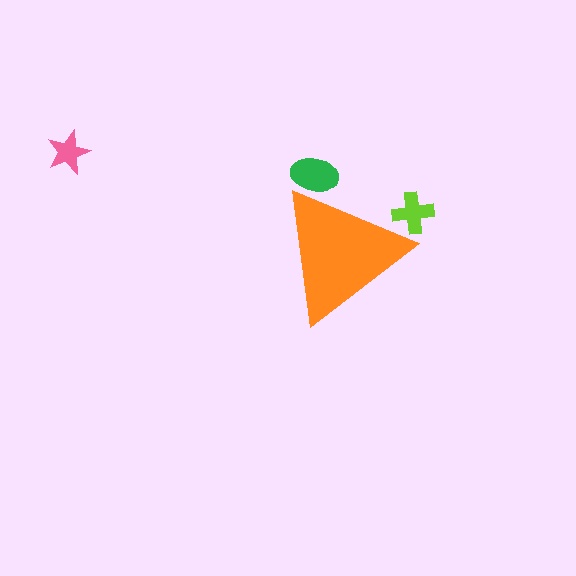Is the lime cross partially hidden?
Yes, the lime cross is partially hidden behind the orange triangle.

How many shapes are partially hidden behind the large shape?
2 shapes are partially hidden.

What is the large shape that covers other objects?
An orange triangle.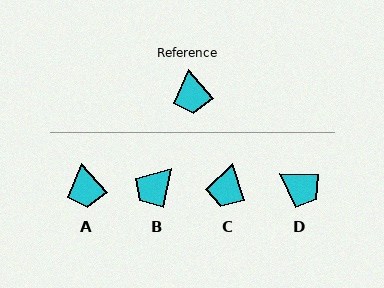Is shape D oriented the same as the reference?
No, it is off by about 48 degrees.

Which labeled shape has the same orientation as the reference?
A.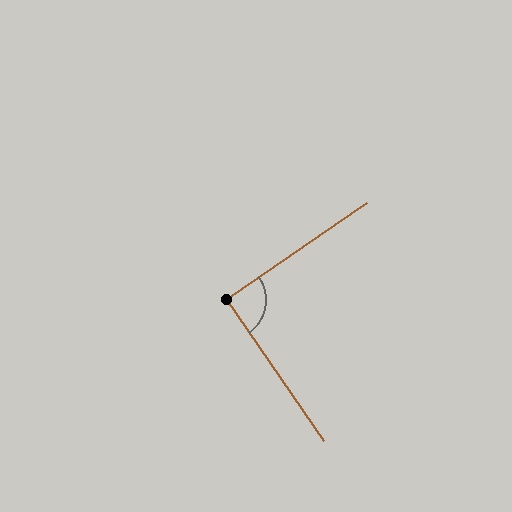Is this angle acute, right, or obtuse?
It is approximately a right angle.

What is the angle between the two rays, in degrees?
Approximately 90 degrees.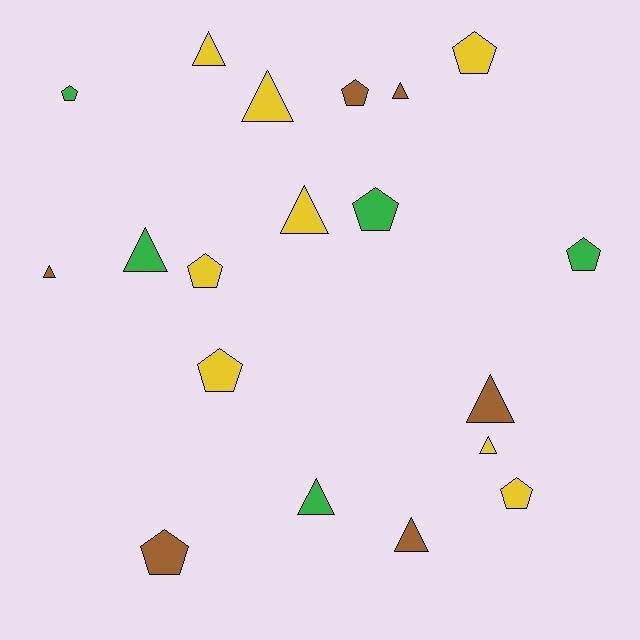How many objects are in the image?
There are 19 objects.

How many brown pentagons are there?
There are 2 brown pentagons.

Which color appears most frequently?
Yellow, with 8 objects.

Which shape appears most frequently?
Triangle, with 10 objects.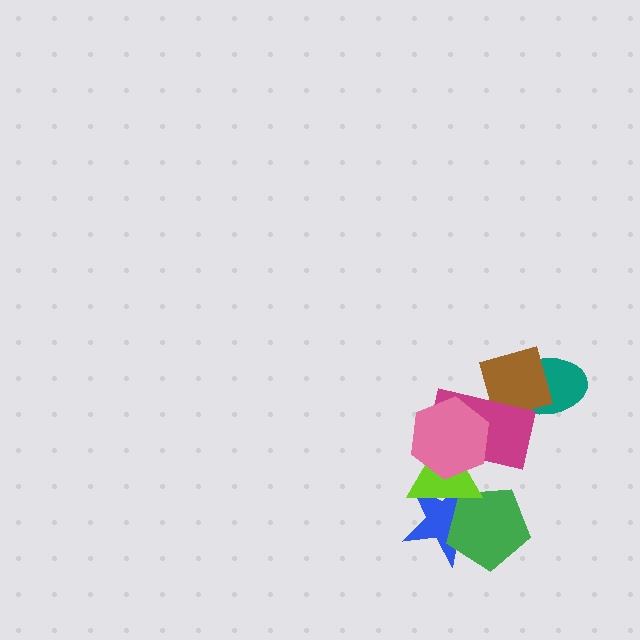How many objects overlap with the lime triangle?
4 objects overlap with the lime triangle.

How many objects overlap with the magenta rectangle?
4 objects overlap with the magenta rectangle.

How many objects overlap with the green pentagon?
2 objects overlap with the green pentagon.